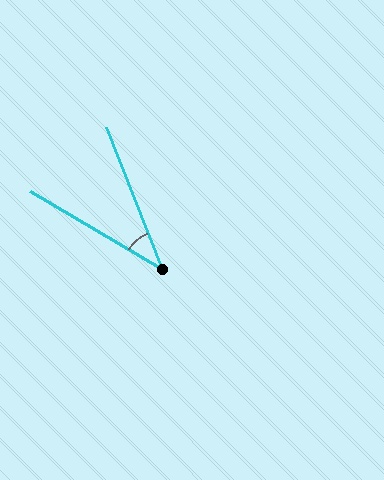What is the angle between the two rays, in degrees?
Approximately 38 degrees.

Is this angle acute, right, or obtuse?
It is acute.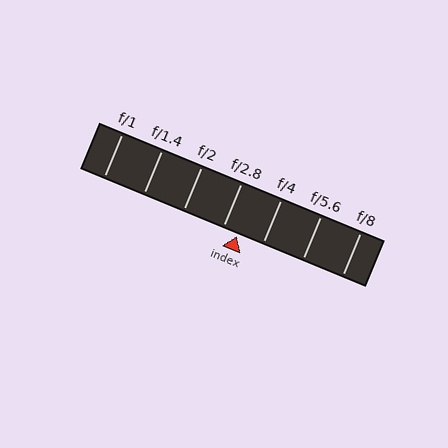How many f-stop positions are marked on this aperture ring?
There are 7 f-stop positions marked.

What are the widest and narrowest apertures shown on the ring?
The widest aperture shown is f/1 and the narrowest is f/8.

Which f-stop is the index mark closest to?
The index mark is closest to f/2.8.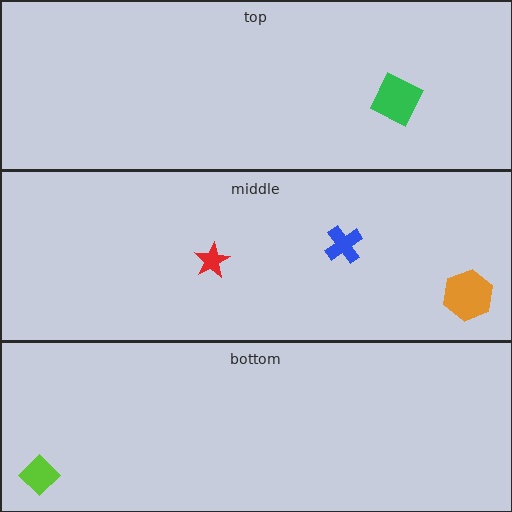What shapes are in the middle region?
The red star, the orange hexagon, the blue cross.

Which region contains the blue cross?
The middle region.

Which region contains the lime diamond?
The bottom region.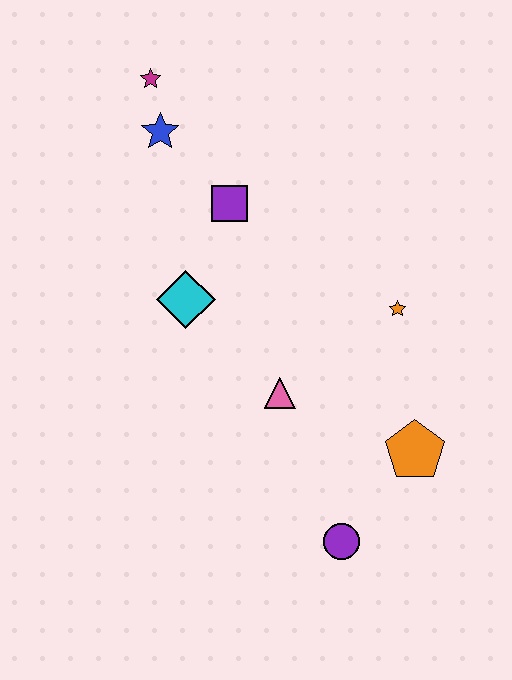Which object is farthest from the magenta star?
The purple circle is farthest from the magenta star.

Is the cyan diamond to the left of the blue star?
No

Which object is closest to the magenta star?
The blue star is closest to the magenta star.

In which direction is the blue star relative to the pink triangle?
The blue star is above the pink triangle.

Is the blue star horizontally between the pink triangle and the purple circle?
No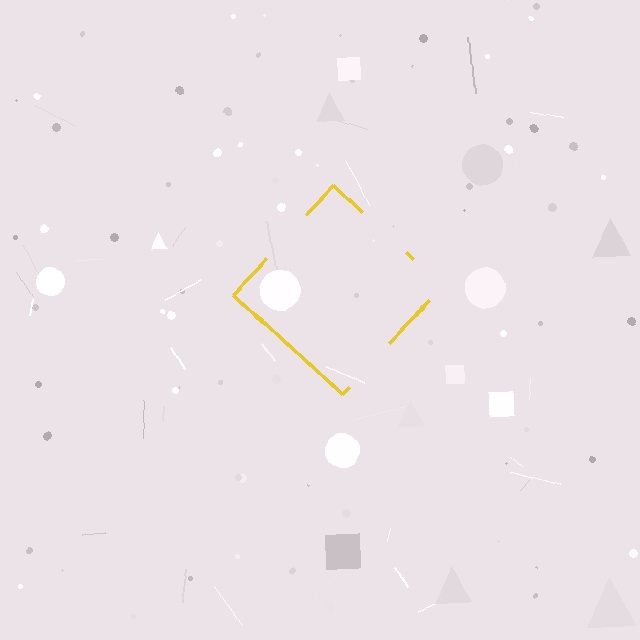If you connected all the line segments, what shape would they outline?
They would outline a diamond.